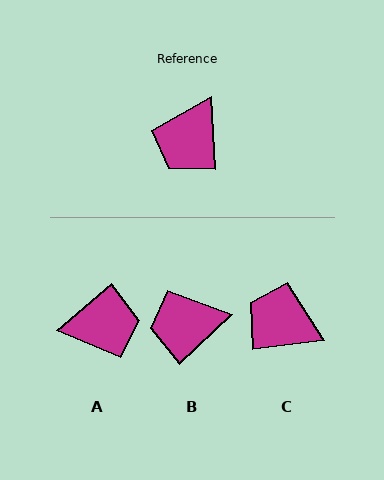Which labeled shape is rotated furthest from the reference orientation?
A, about 128 degrees away.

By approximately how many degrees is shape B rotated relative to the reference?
Approximately 49 degrees clockwise.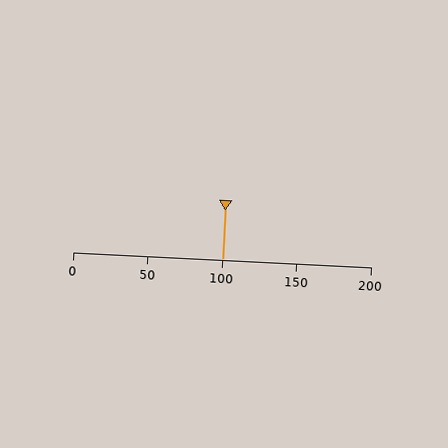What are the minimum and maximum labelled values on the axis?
The axis runs from 0 to 200.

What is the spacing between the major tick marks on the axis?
The major ticks are spaced 50 apart.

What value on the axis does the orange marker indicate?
The marker indicates approximately 100.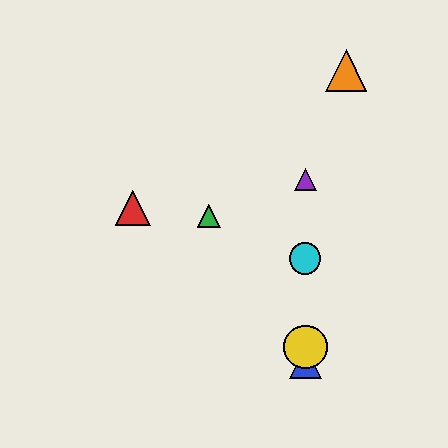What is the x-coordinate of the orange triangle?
The orange triangle is at x≈346.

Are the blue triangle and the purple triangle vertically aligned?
Yes, both are at x≈305.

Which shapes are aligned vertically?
The blue triangle, the yellow circle, the purple triangle, the cyan circle are aligned vertically.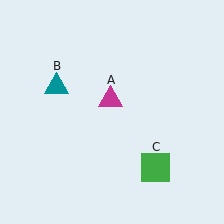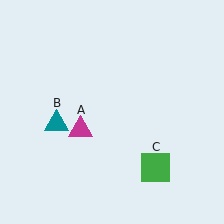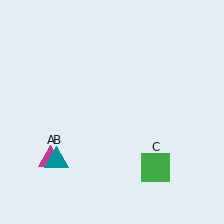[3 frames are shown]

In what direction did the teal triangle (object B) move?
The teal triangle (object B) moved down.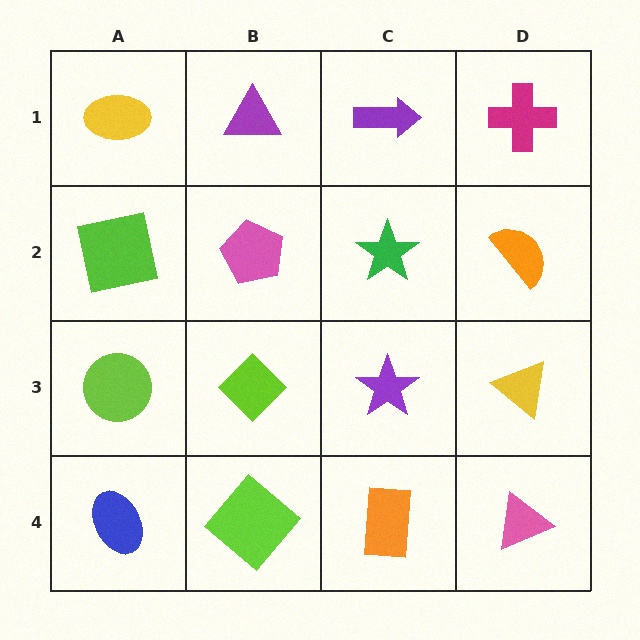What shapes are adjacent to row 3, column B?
A pink pentagon (row 2, column B), a lime diamond (row 4, column B), a lime circle (row 3, column A), a purple star (row 3, column C).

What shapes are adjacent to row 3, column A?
A lime square (row 2, column A), a blue ellipse (row 4, column A), a lime diamond (row 3, column B).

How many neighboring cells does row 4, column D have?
2.